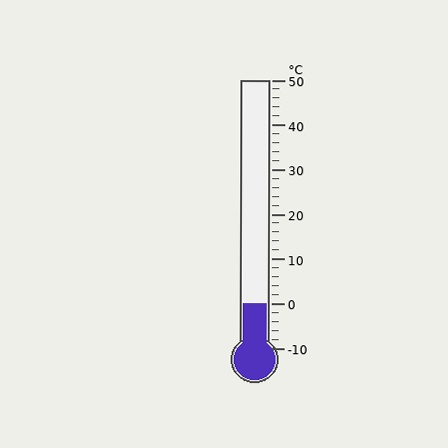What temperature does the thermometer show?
The thermometer shows approximately 0°C.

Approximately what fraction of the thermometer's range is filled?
The thermometer is filled to approximately 15% of its range.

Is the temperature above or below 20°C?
The temperature is below 20°C.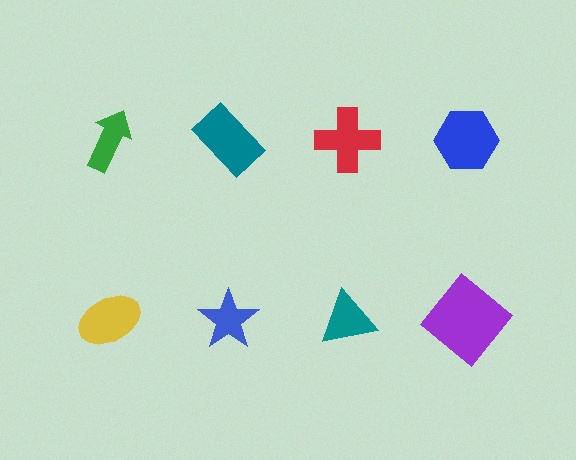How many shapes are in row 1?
4 shapes.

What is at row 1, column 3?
A red cross.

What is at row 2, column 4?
A purple diamond.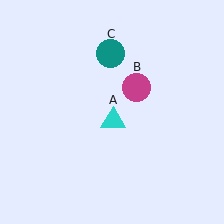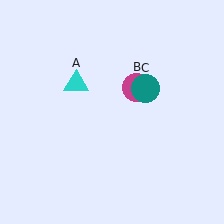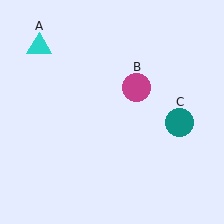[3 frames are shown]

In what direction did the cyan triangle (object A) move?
The cyan triangle (object A) moved up and to the left.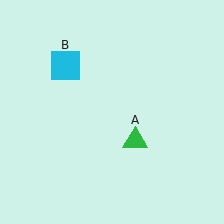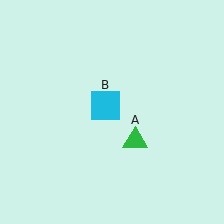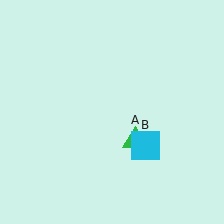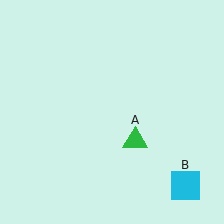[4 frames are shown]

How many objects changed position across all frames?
1 object changed position: cyan square (object B).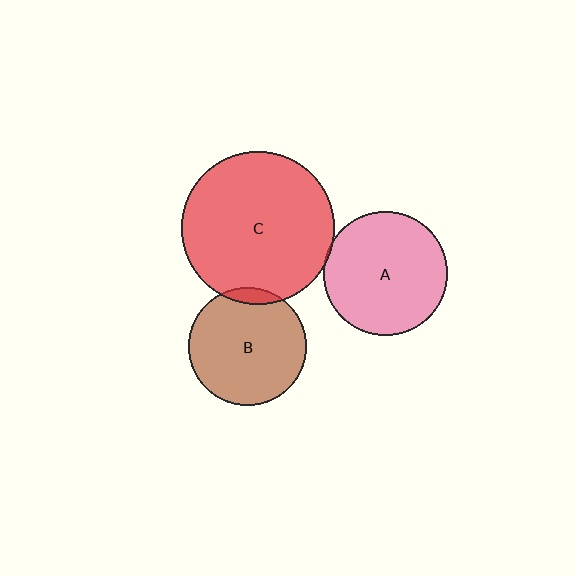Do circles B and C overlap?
Yes.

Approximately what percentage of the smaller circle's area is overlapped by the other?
Approximately 5%.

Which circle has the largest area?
Circle C (red).